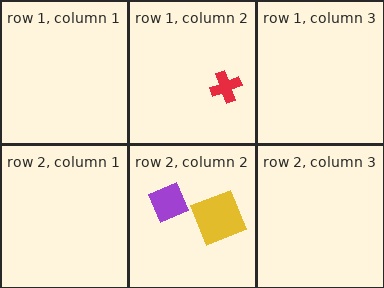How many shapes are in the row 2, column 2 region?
2.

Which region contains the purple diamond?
The row 2, column 2 region.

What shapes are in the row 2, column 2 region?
The yellow square, the purple diamond.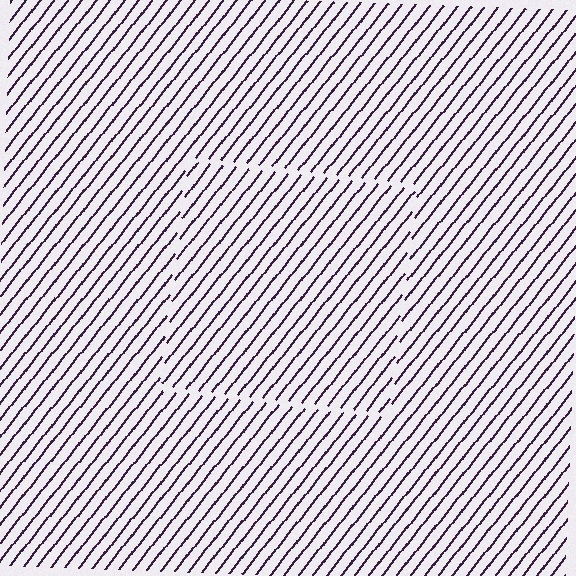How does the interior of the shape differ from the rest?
The interior of the shape contains the same grating, shifted by half a period — the contour is defined by the phase discontinuity where line-ends from the inner and outer gratings abut.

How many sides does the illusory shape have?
4 sides — the line-ends trace a square.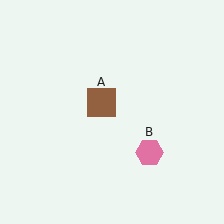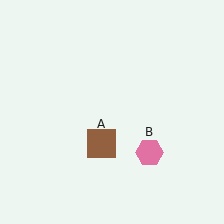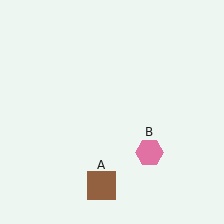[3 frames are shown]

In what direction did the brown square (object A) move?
The brown square (object A) moved down.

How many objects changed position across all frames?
1 object changed position: brown square (object A).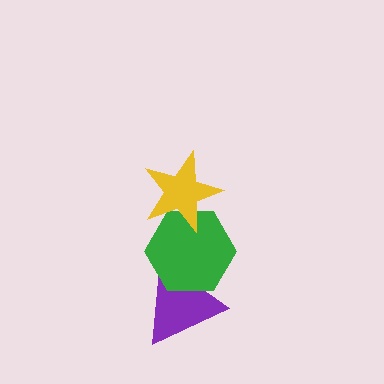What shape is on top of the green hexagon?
The yellow star is on top of the green hexagon.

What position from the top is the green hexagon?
The green hexagon is 2nd from the top.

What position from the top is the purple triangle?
The purple triangle is 3rd from the top.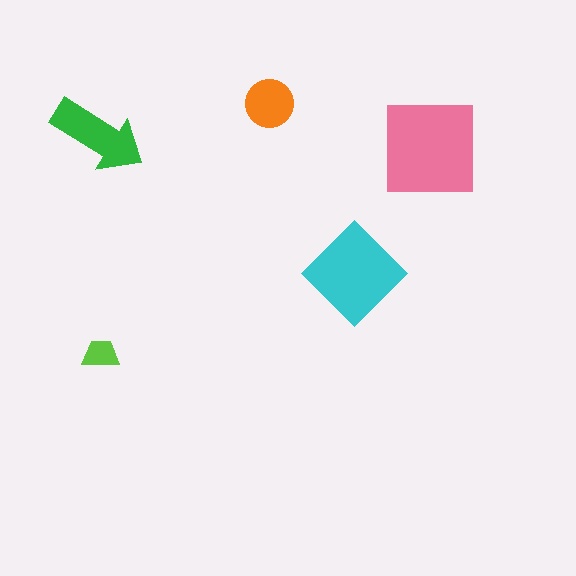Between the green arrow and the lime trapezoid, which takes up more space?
The green arrow.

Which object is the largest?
The pink square.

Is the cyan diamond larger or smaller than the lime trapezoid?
Larger.